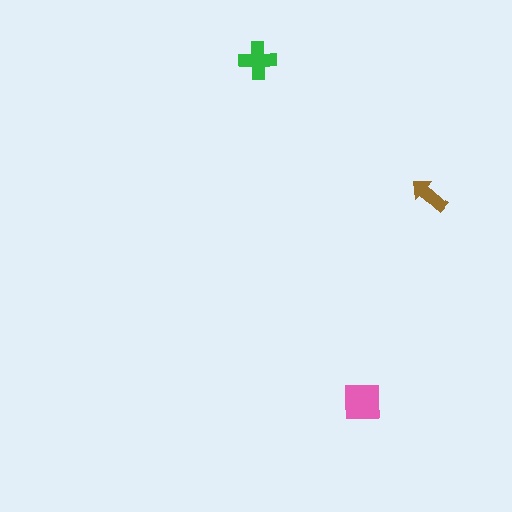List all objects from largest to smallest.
The pink square, the green cross, the brown arrow.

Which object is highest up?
The green cross is topmost.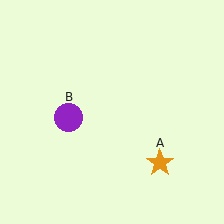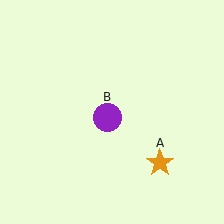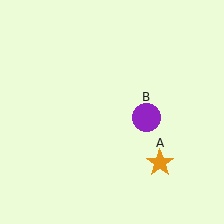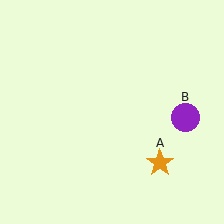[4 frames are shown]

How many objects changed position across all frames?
1 object changed position: purple circle (object B).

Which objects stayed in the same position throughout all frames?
Orange star (object A) remained stationary.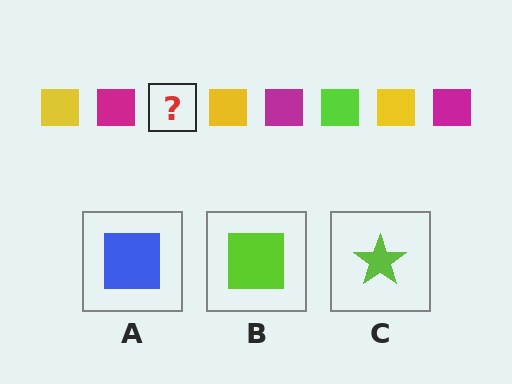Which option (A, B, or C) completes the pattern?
B.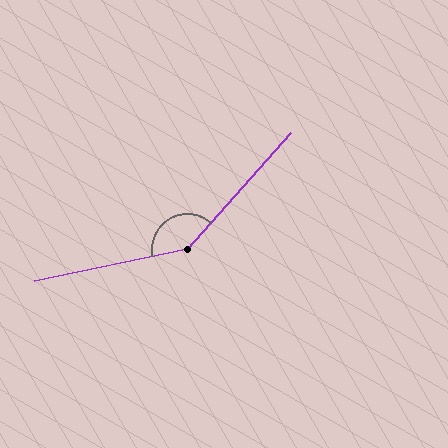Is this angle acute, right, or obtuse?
It is obtuse.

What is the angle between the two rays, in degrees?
Approximately 143 degrees.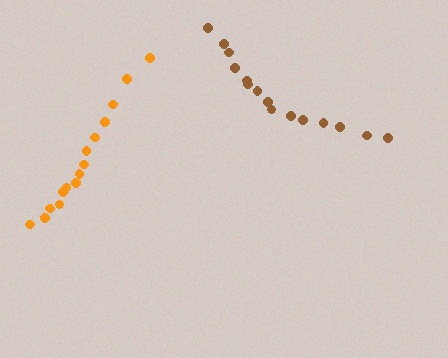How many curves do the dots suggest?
There are 2 distinct paths.